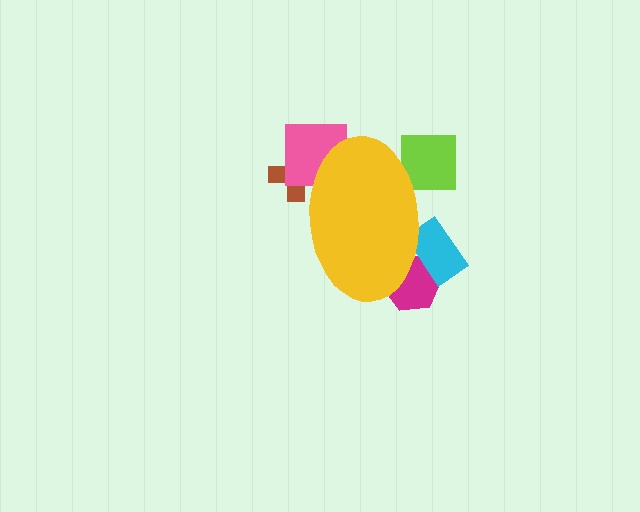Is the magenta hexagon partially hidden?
Yes, the magenta hexagon is partially hidden behind the yellow ellipse.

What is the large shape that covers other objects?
A yellow ellipse.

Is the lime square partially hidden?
Yes, the lime square is partially hidden behind the yellow ellipse.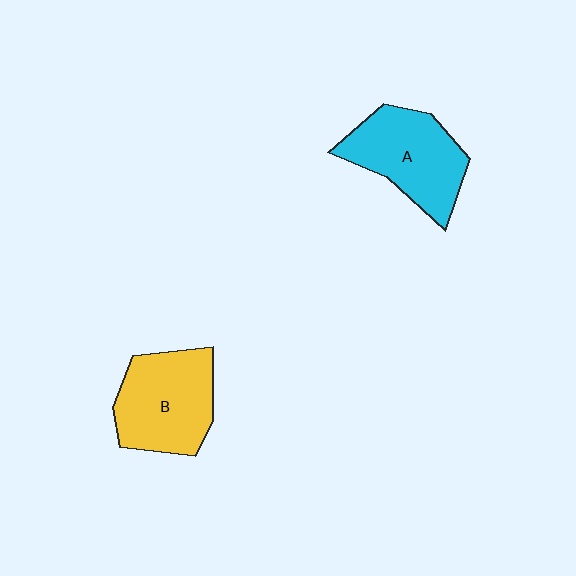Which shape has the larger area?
Shape B (yellow).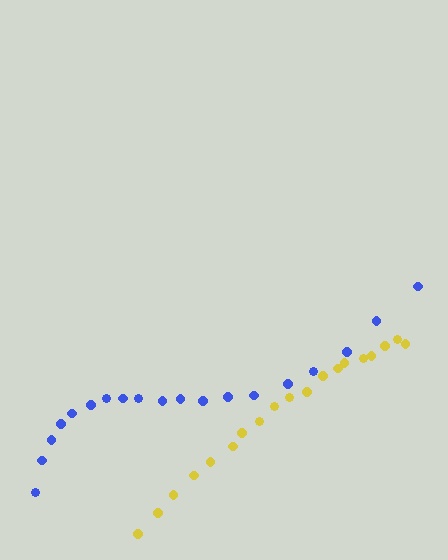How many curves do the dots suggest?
There are 2 distinct paths.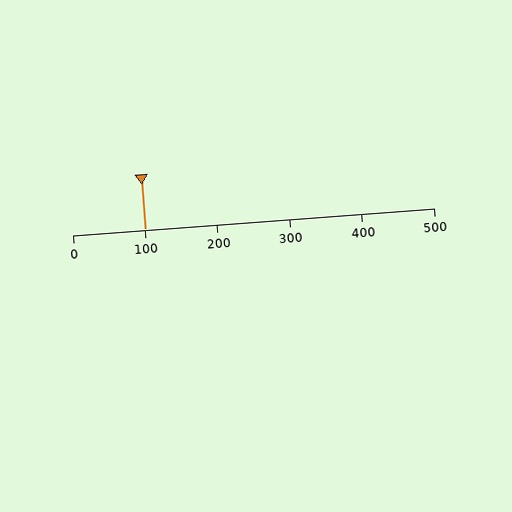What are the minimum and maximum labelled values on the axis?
The axis runs from 0 to 500.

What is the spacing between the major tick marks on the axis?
The major ticks are spaced 100 apart.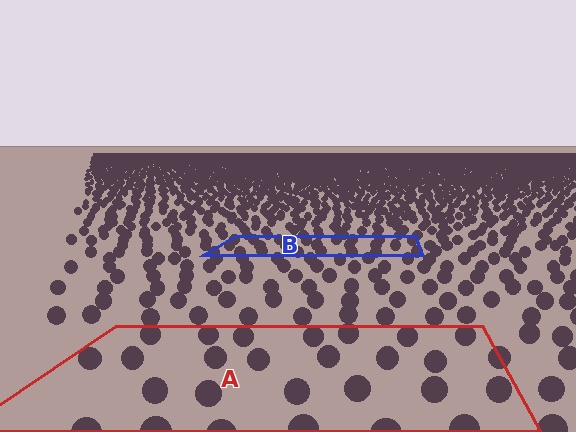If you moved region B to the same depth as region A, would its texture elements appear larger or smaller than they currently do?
They would appear larger. At a closer depth, the same texture elements are projected at a bigger on-screen size.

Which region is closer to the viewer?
Region A is closer. The texture elements there are larger and more spread out.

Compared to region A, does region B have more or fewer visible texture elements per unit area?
Region B has more texture elements per unit area — they are packed more densely because it is farther away.